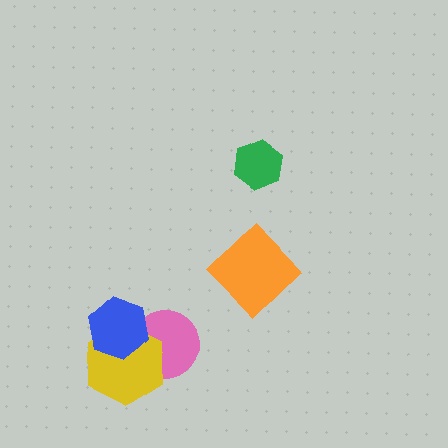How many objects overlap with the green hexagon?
0 objects overlap with the green hexagon.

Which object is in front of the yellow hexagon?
The blue hexagon is in front of the yellow hexagon.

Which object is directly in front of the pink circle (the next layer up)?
The yellow hexagon is directly in front of the pink circle.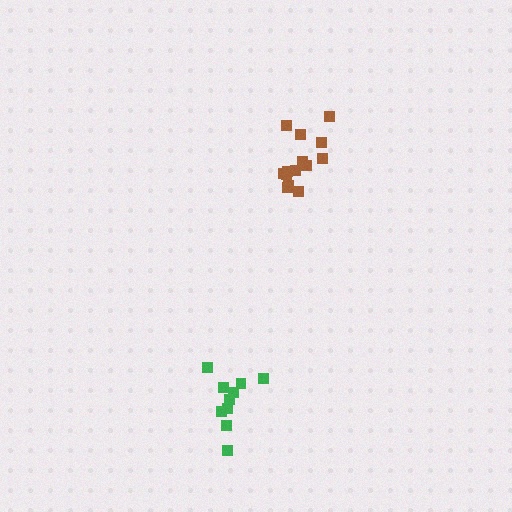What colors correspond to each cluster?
The clusters are colored: green, brown.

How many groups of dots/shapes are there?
There are 2 groups.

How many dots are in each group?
Group 1: 10 dots, Group 2: 14 dots (24 total).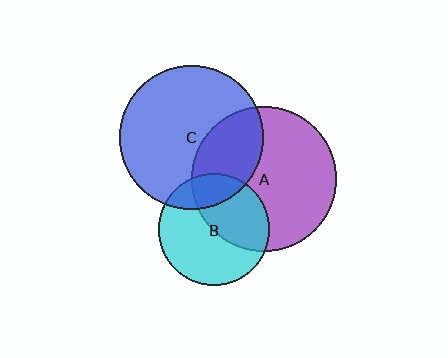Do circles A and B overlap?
Yes.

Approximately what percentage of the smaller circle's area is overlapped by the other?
Approximately 45%.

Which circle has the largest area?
Circle A (purple).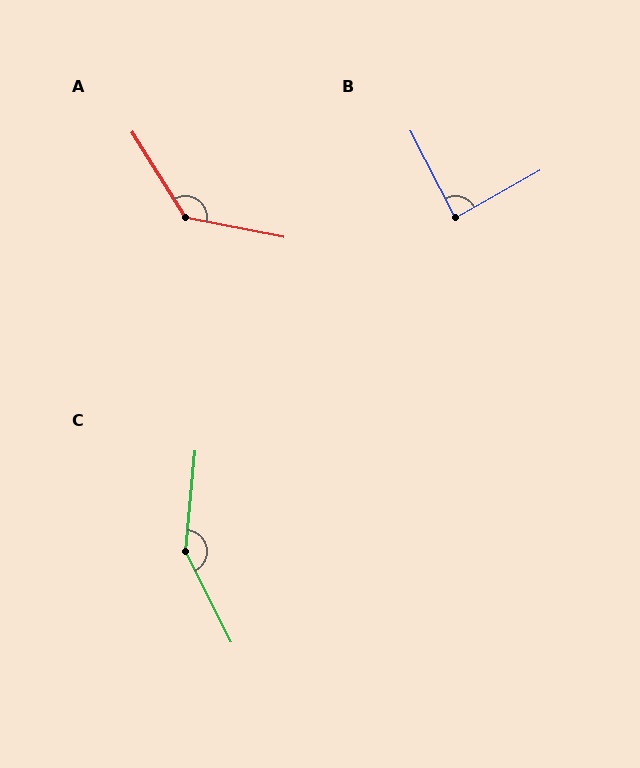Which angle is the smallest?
B, at approximately 87 degrees.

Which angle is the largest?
C, at approximately 148 degrees.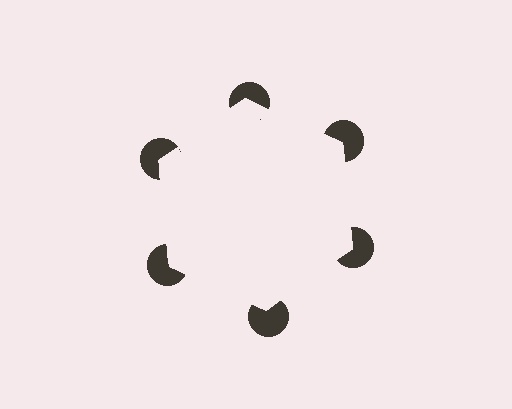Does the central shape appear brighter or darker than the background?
It typically appears slightly brighter than the background, even though no actual brightness change is drawn.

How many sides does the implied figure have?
6 sides.